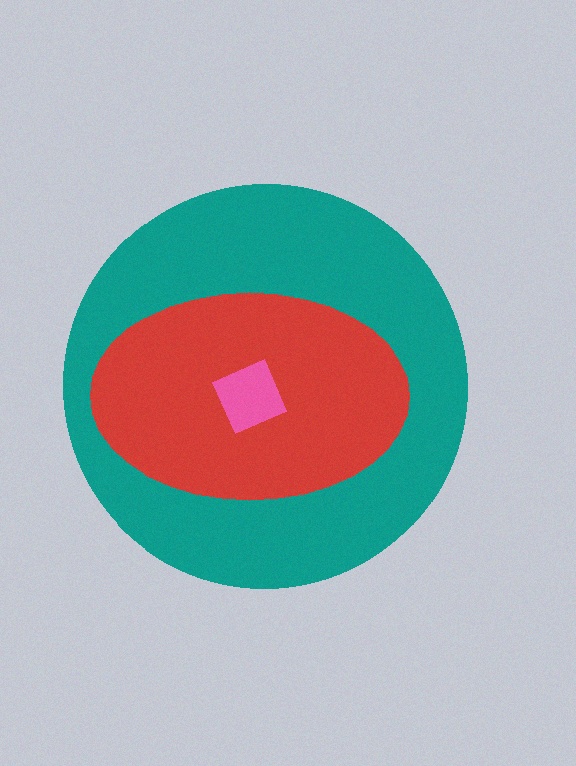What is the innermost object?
The pink diamond.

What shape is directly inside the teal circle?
The red ellipse.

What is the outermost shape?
The teal circle.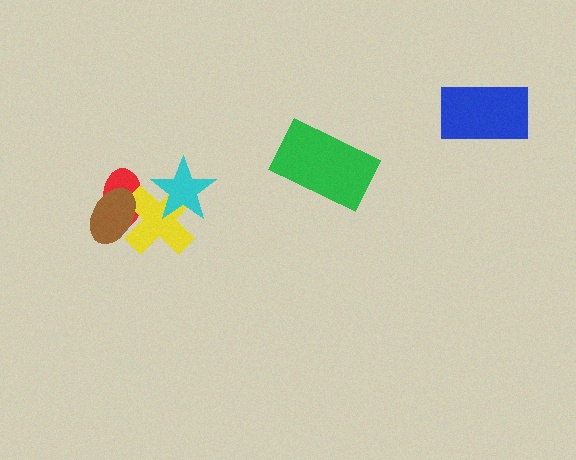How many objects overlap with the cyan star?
1 object overlaps with the cyan star.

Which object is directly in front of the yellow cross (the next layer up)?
The cyan star is directly in front of the yellow cross.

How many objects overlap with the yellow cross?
3 objects overlap with the yellow cross.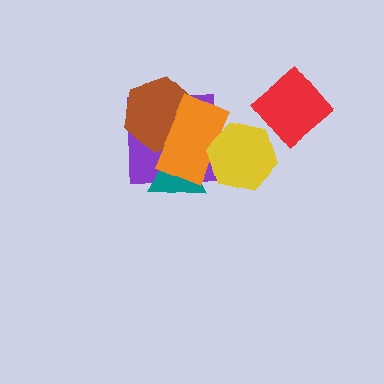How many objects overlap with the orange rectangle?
4 objects overlap with the orange rectangle.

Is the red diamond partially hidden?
No, no other shape covers it.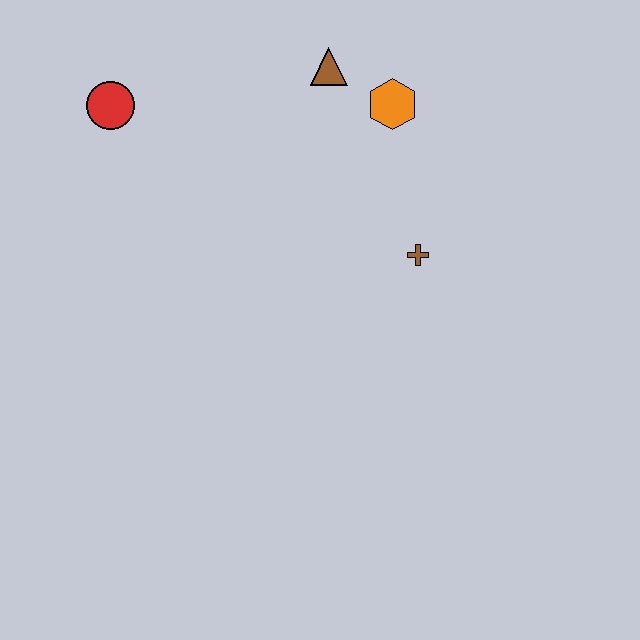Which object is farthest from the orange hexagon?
The red circle is farthest from the orange hexagon.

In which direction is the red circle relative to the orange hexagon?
The red circle is to the left of the orange hexagon.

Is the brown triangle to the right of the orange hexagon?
No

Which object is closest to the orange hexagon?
The brown triangle is closest to the orange hexagon.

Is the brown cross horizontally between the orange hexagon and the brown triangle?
No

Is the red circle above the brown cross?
Yes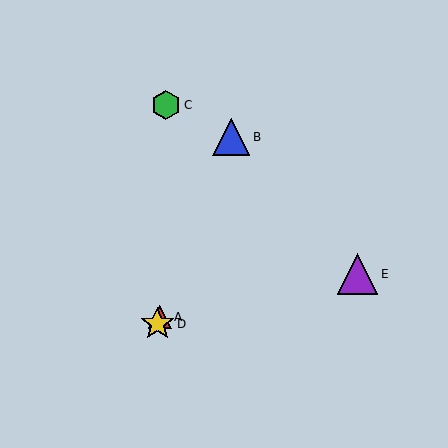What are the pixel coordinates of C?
Object C is at (166, 105).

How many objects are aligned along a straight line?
3 objects (A, B, D) are aligned along a straight line.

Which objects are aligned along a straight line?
Objects A, B, D are aligned along a straight line.